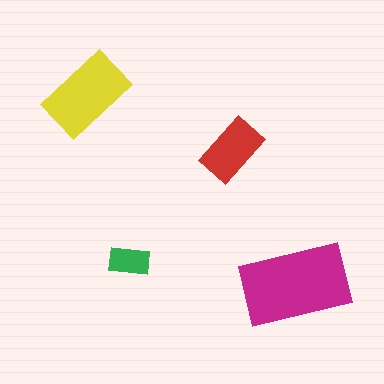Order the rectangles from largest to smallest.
the magenta one, the yellow one, the red one, the green one.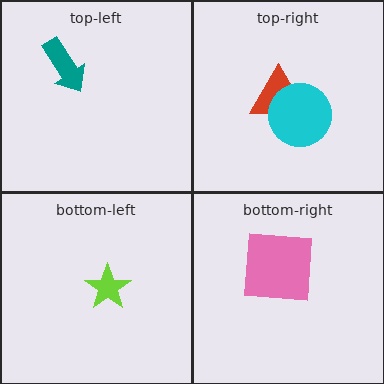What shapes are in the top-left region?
The teal arrow.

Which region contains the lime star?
The bottom-left region.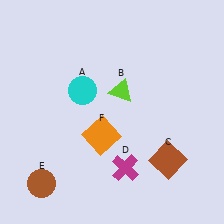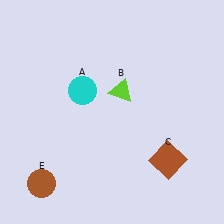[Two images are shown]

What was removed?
The magenta cross (D), the orange square (F) were removed in Image 2.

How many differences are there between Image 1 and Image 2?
There are 2 differences between the two images.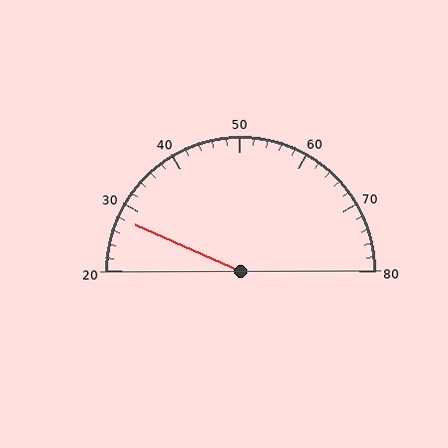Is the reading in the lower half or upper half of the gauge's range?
The reading is in the lower half of the range (20 to 80).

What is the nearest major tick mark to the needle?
The nearest major tick mark is 30.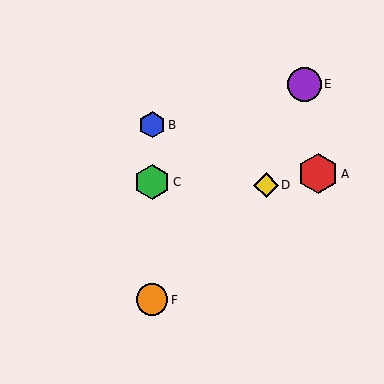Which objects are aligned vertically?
Objects B, C, F are aligned vertically.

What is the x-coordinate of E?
Object E is at x≈304.